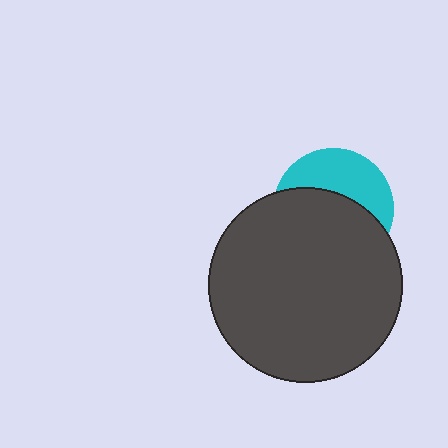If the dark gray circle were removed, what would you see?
You would see the complete cyan circle.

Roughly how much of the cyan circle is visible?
A small part of it is visible (roughly 39%).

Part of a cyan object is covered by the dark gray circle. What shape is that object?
It is a circle.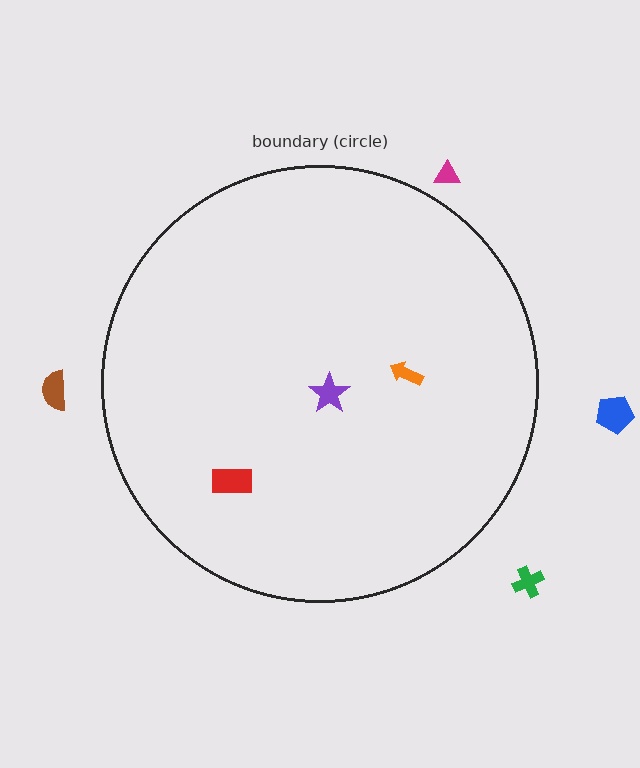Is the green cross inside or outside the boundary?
Outside.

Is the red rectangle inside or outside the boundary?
Inside.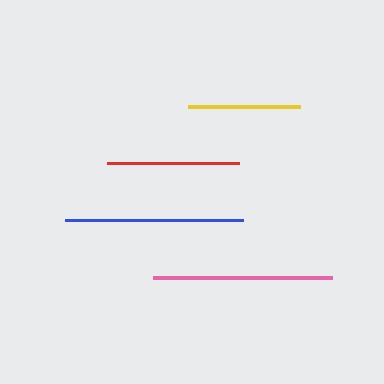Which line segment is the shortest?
The yellow line is the shortest at approximately 112 pixels.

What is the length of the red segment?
The red segment is approximately 133 pixels long.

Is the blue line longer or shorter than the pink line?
The blue line is longer than the pink line.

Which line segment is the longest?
The blue line is the longest at approximately 179 pixels.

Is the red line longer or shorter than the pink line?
The pink line is longer than the red line.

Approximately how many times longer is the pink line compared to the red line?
The pink line is approximately 1.3 times the length of the red line.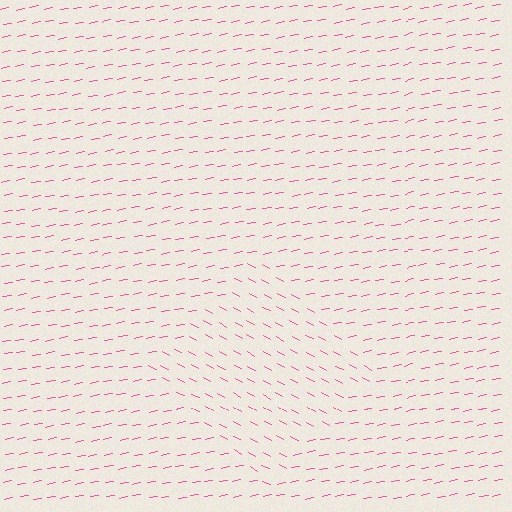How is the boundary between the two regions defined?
The boundary is defined purely by a change in line orientation (approximately 39 degrees difference). All lines are the same color and thickness.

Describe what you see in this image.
The image is filled with small pink line segments. A diamond region in the image has lines oriented differently from the surrounding lines, creating a visible texture boundary.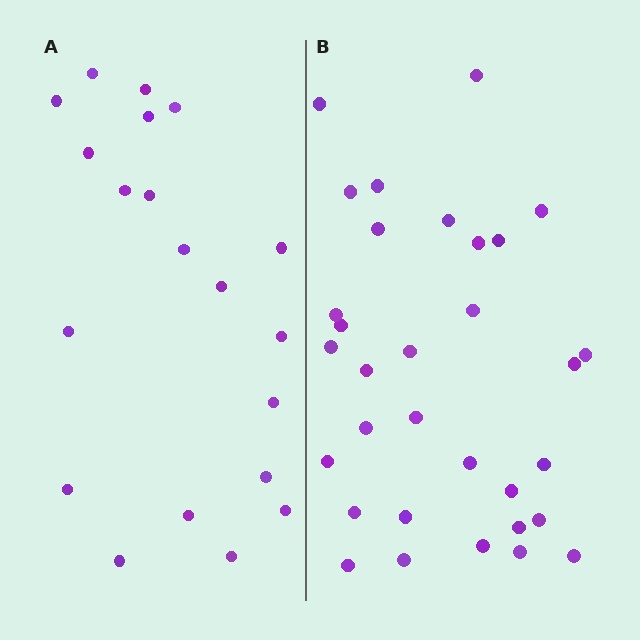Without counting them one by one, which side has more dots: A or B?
Region B (the right region) has more dots.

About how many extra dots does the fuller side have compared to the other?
Region B has roughly 12 or so more dots than region A.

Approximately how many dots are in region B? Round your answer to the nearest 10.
About 30 dots. (The exact count is 32, which rounds to 30.)